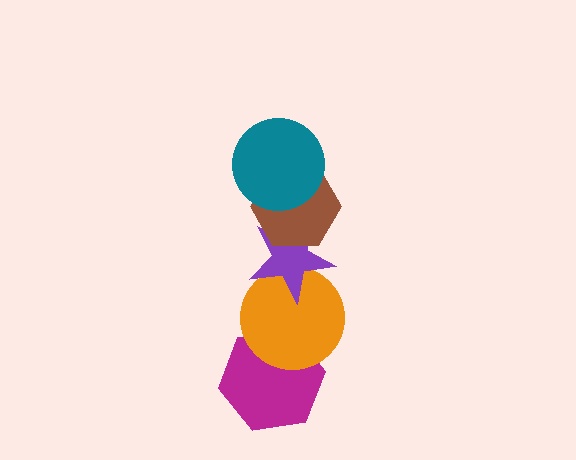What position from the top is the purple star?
The purple star is 3rd from the top.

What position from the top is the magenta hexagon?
The magenta hexagon is 5th from the top.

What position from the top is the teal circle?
The teal circle is 1st from the top.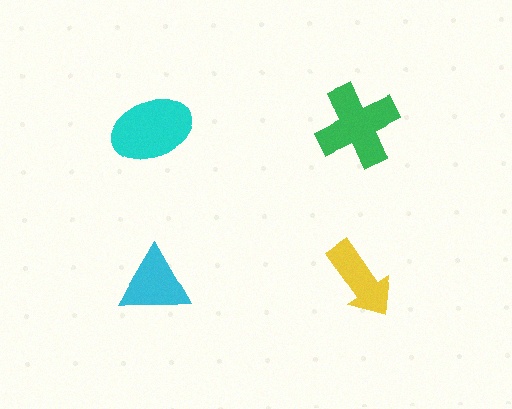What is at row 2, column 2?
A yellow arrow.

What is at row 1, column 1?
A cyan ellipse.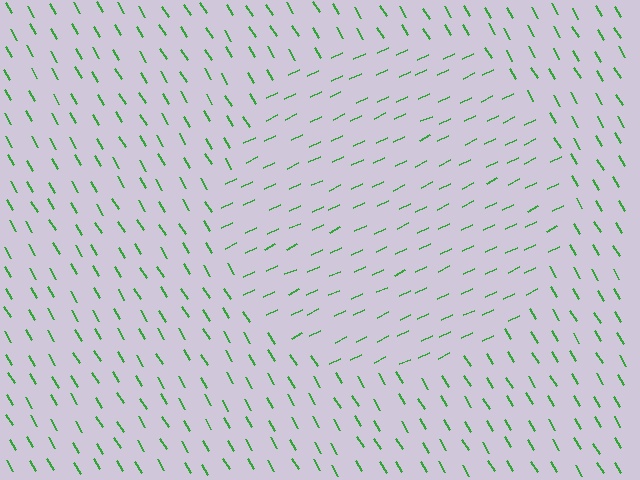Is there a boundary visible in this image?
Yes, there is a texture boundary formed by a change in line orientation.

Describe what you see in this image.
The image is filled with small green line segments. A circle region in the image has lines oriented differently from the surrounding lines, creating a visible texture boundary.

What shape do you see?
I see a circle.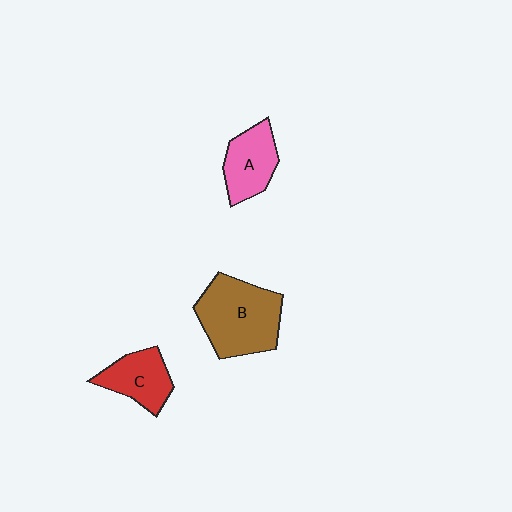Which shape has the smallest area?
Shape C (red).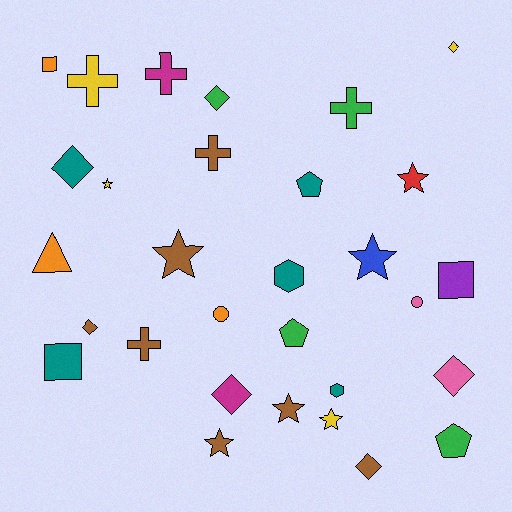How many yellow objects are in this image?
There are 4 yellow objects.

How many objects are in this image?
There are 30 objects.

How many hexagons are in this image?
There are 2 hexagons.